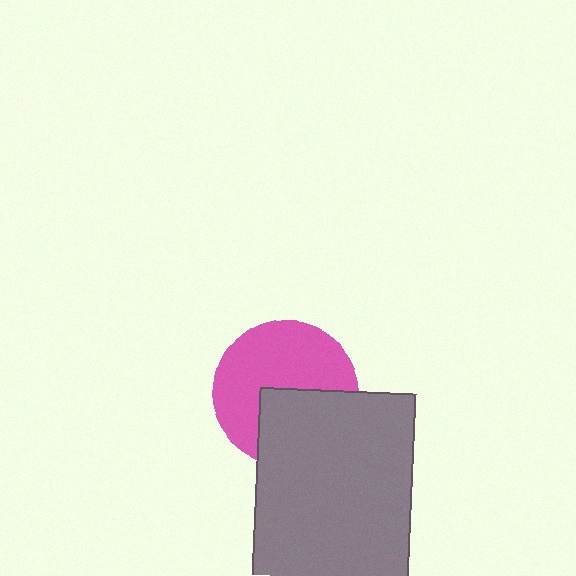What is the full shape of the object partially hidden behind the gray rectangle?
The partially hidden object is a pink circle.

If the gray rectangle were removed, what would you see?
You would see the complete pink circle.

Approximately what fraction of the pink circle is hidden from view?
Roughly 40% of the pink circle is hidden behind the gray rectangle.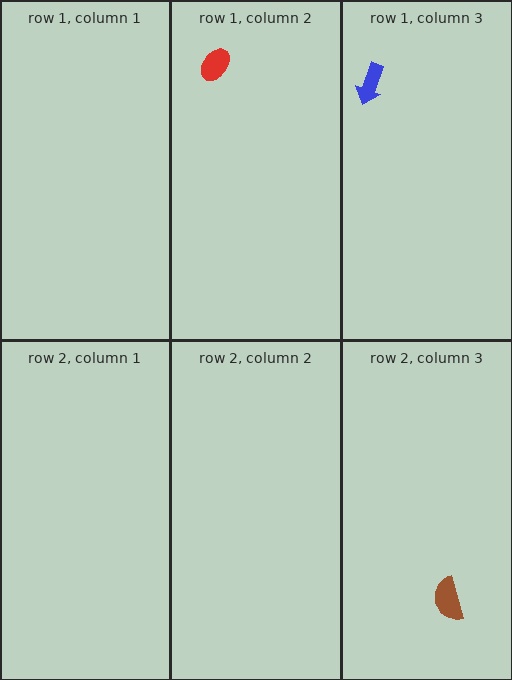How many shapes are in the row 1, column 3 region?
1.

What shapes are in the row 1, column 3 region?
The blue arrow.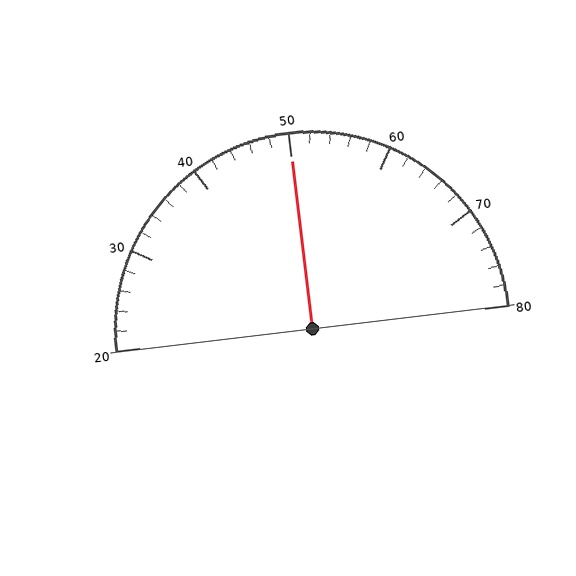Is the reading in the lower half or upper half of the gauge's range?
The reading is in the upper half of the range (20 to 80).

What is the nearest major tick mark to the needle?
The nearest major tick mark is 50.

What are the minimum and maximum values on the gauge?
The gauge ranges from 20 to 80.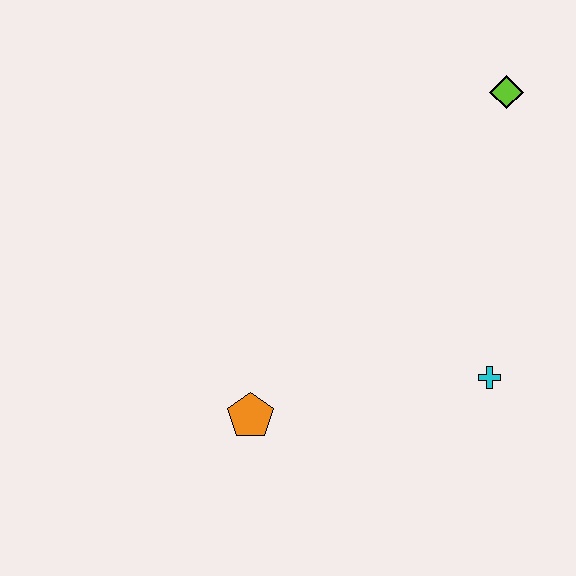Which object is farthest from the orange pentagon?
The lime diamond is farthest from the orange pentagon.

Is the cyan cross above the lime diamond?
No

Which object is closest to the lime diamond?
The cyan cross is closest to the lime diamond.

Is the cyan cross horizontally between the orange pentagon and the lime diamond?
Yes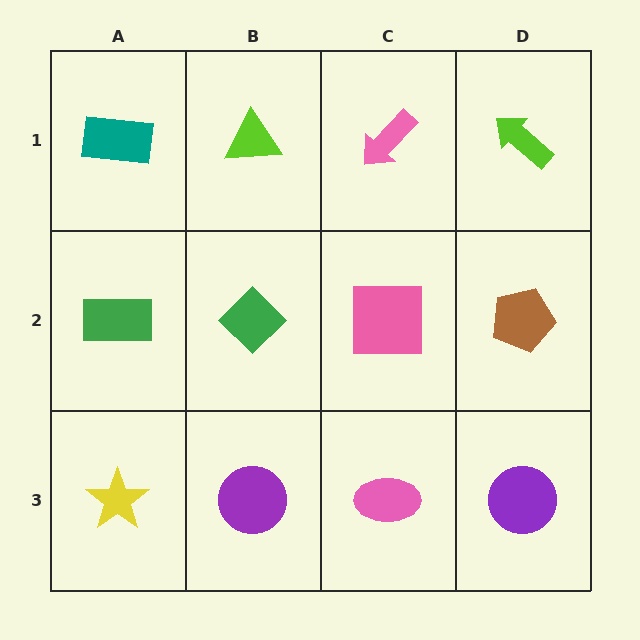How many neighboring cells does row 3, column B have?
3.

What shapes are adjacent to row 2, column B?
A lime triangle (row 1, column B), a purple circle (row 3, column B), a green rectangle (row 2, column A), a pink square (row 2, column C).